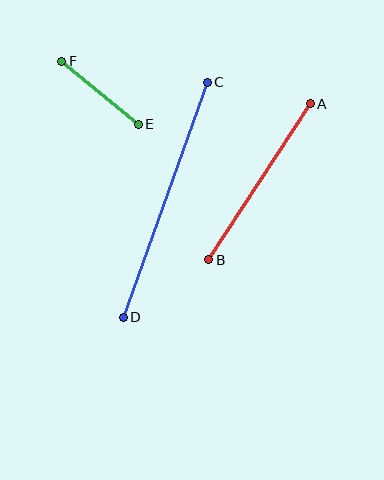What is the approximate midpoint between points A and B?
The midpoint is at approximately (259, 182) pixels.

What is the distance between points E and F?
The distance is approximately 99 pixels.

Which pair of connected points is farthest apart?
Points C and D are farthest apart.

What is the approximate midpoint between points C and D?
The midpoint is at approximately (165, 200) pixels.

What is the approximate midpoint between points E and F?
The midpoint is at approximately (100, 93) pixels.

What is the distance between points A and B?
The distance is approximately 186 pixels.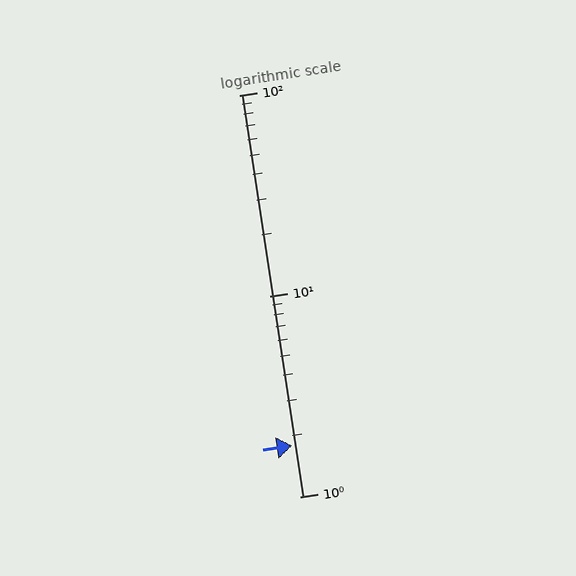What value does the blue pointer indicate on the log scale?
The pointer indicates approximately 1.8.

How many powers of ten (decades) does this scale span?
The scale spans 2 decades, from 1 to 100.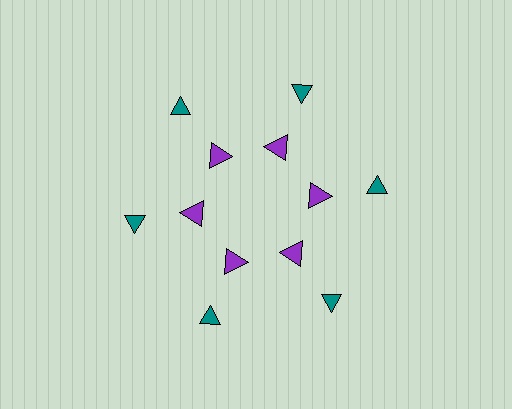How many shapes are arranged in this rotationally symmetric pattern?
There are 12 shapes, arranged in 6 groups of 2.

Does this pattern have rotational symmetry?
Yes, this pattern has 6-fold rotational symmetry. It looks the same after rotating 60 degrees around the center.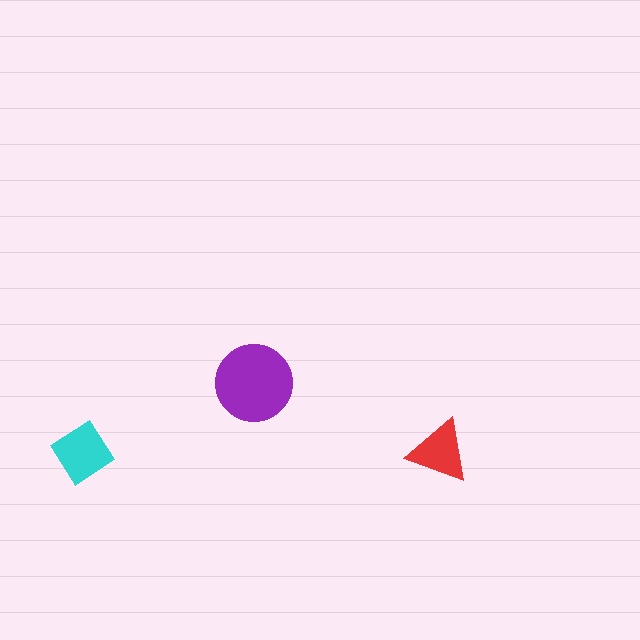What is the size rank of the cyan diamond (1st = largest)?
2nd.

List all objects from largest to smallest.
The purple circle, the cyan diamond, the red triangle.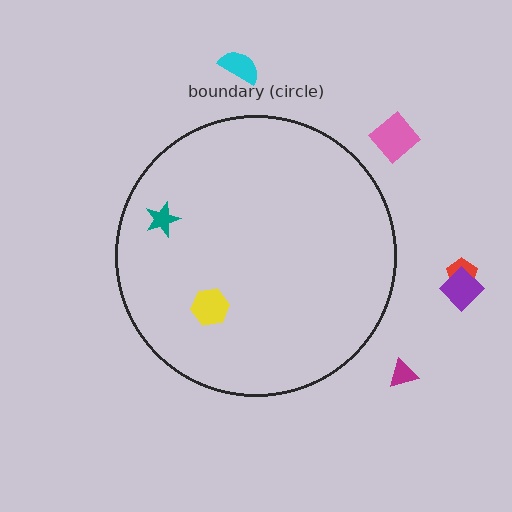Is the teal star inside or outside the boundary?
Inside.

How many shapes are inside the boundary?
2 inside, 5 outside.